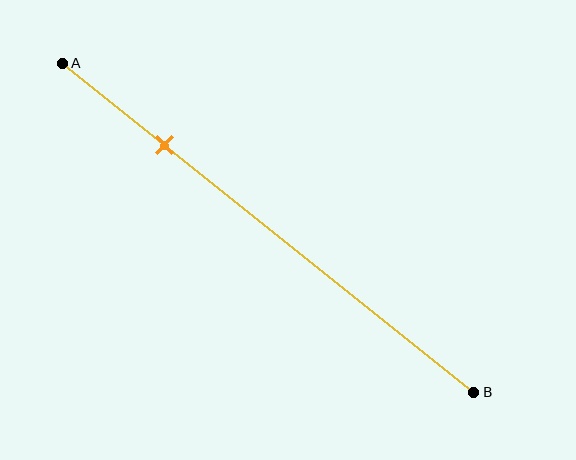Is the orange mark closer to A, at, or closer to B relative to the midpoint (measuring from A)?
The orange mark is closer to point A than the midpoint of segment AB.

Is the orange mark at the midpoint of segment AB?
No, the mark is at about 25% from A, not at the 50% midpoint.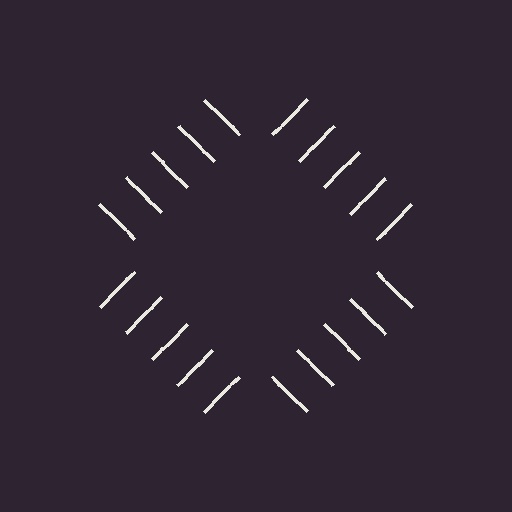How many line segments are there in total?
20 — 5 along each of the 4 edges.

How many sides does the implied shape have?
4 sides — the line-ends trace a square.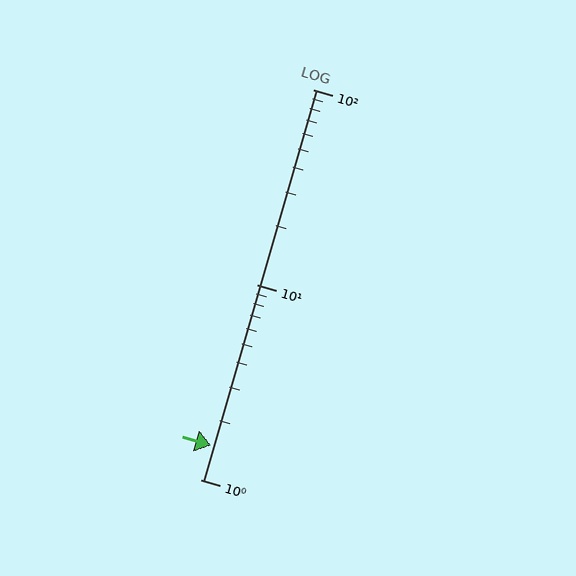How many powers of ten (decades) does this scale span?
The scale spans 2 decades, from 1 to 100.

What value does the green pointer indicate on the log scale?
The pointer indicates approximately 1.5.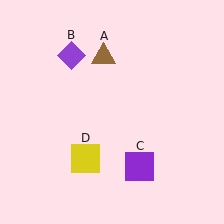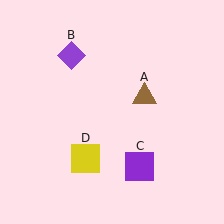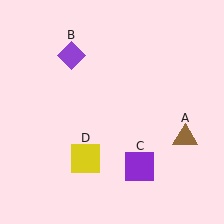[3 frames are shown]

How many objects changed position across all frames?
1 object changed position: brown triangle (object A).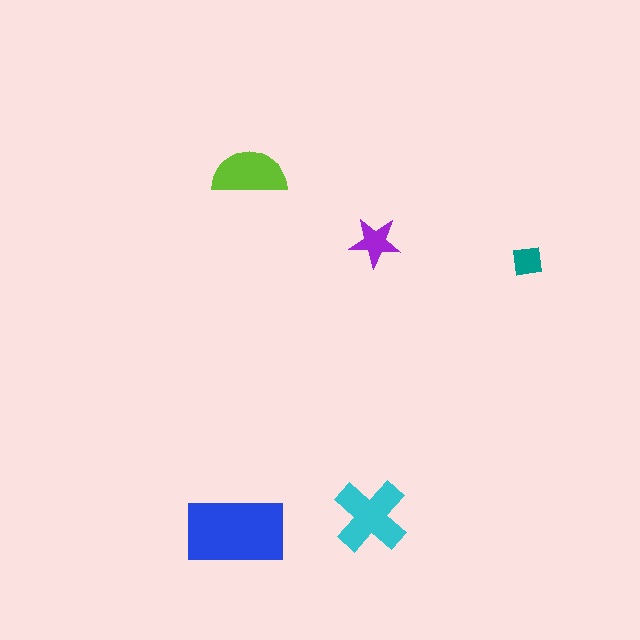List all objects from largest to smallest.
The blue rectangle, the cyan cross, the lime semicircle, the purple star, the teal square.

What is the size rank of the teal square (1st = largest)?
5th.